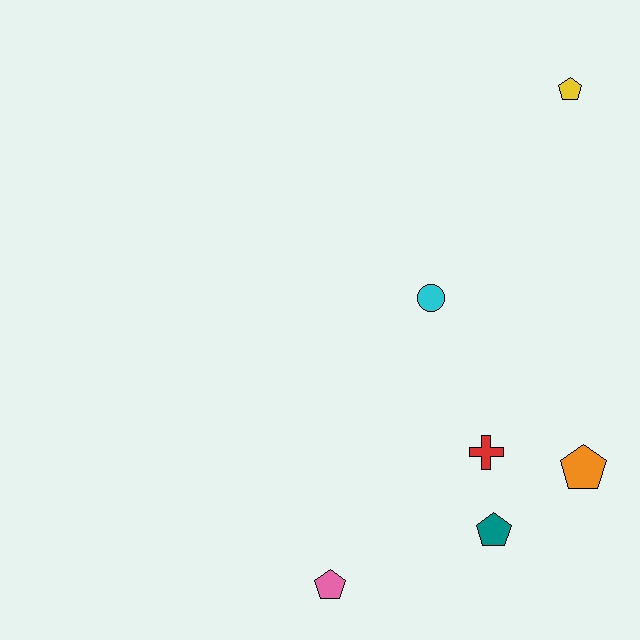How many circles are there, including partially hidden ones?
There is 1 circle.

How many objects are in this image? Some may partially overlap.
There are 6 objects.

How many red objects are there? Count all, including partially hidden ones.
There is 1 red object.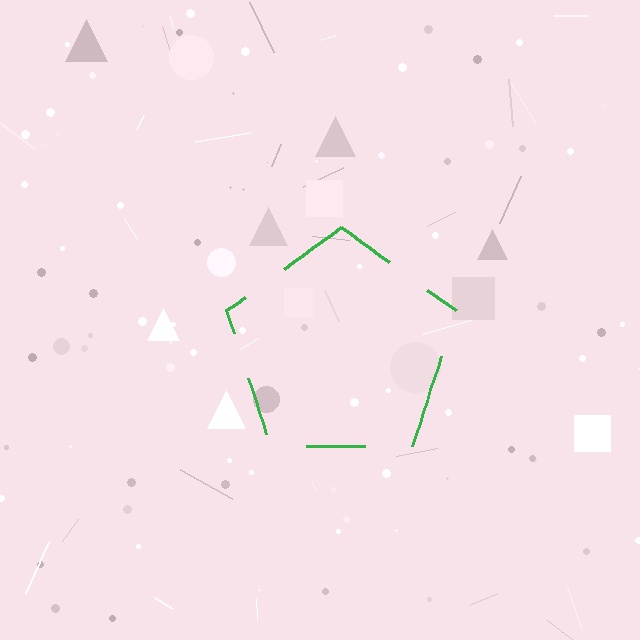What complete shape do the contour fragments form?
The contour fragments form a pentagon.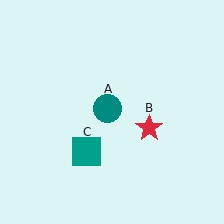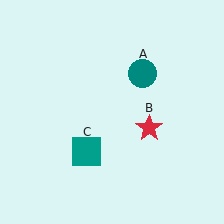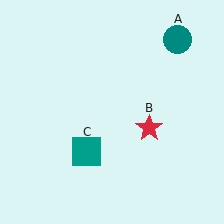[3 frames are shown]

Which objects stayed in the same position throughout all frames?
Red star (object B) and teal square (object C) remained stationary.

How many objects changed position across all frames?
1 object changed position: teal circle (object A).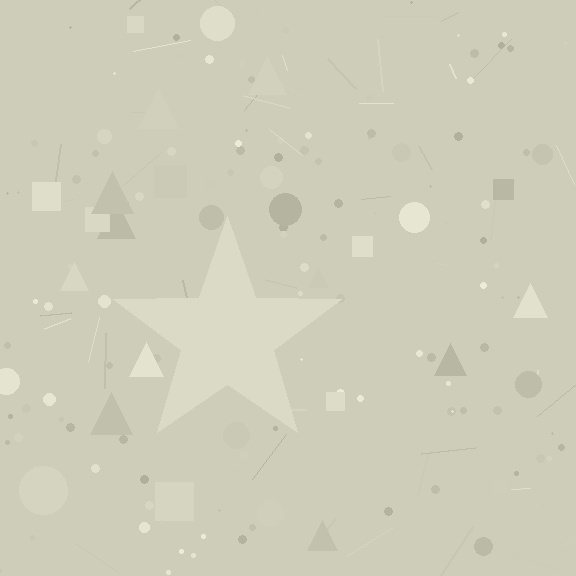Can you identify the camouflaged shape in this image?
The camouflaged shape is a star.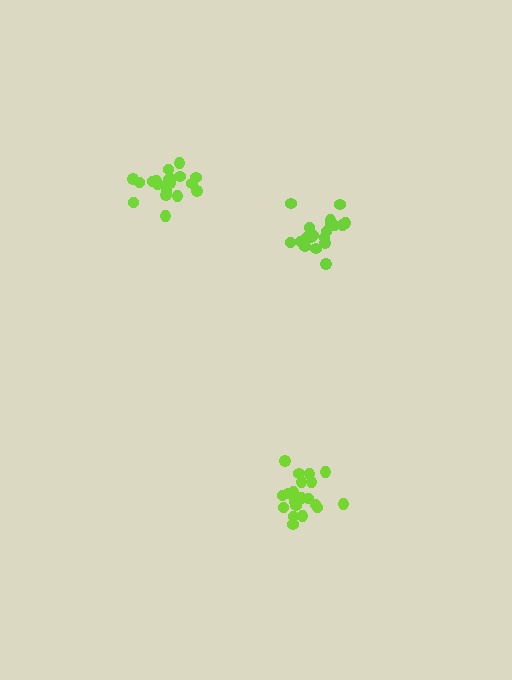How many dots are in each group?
Group 1: 21 dots, Group 2: 20 dots, Group 3: 20 dots (61 total).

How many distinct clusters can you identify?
There are 3 distinct clusters.